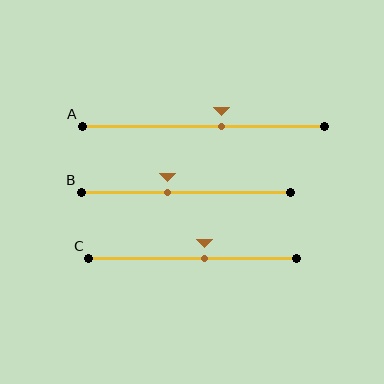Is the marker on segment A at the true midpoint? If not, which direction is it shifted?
No, the marker on segment A is shifted to the right by about 8% of the segment length.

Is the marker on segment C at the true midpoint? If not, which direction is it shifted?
No, the marker on segment C is shifted to the right by about 6% of the segment length.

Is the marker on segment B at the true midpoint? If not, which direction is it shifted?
No, the marker on segment B is shifted to the left by about 9% of the segment length.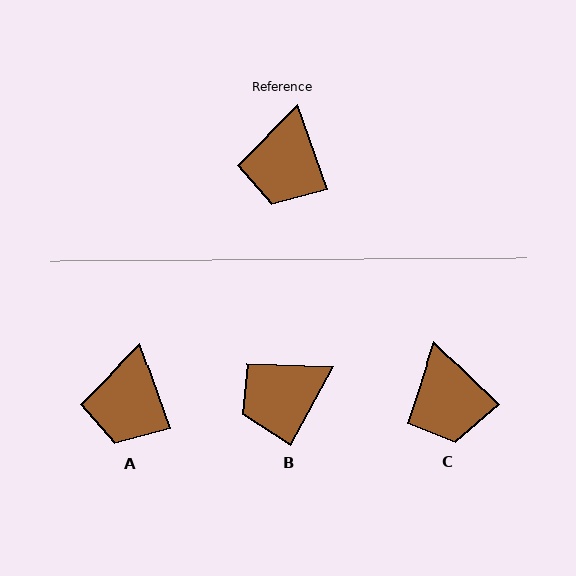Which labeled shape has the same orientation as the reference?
A.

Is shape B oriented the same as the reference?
No, it is off by about 47 degrees.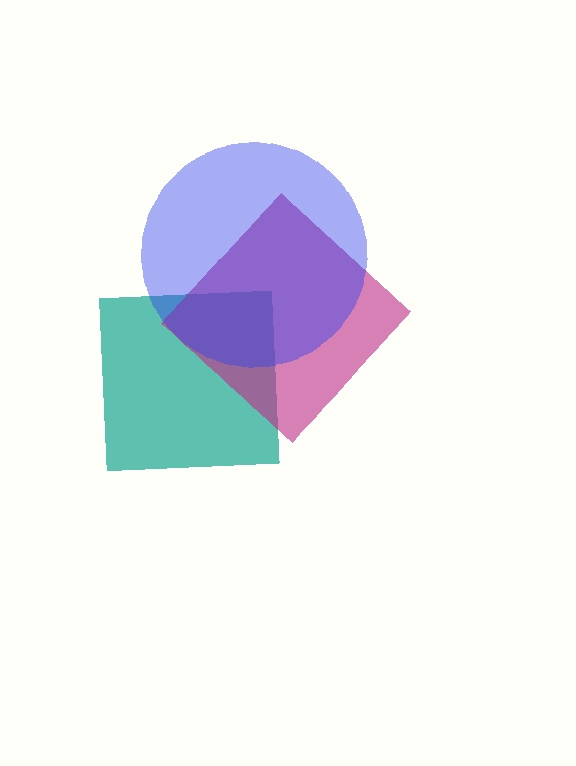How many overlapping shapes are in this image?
There are 3 overlapping shapes in the image.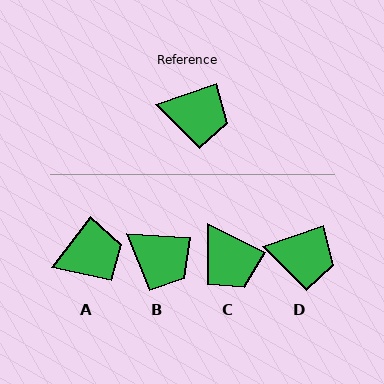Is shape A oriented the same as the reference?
No, it is off by about 33 degrees.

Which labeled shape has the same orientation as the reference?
D.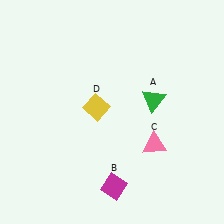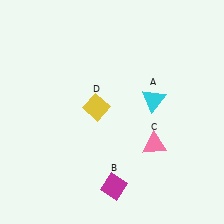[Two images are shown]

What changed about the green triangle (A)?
In Image 1, A is green. In Image 2, it changed to cyan.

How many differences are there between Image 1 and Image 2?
There is 1 difference between the two images.